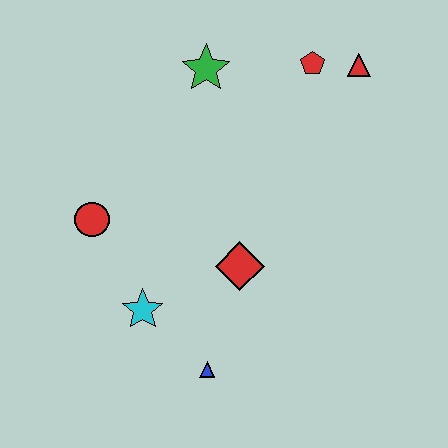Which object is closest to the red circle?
The cyan star is closest to the red circle.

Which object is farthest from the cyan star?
The red triangle is farthest from the cyan star.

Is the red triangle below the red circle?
No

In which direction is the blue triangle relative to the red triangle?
The blue triangle is below the red triangle.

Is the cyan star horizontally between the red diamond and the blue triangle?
No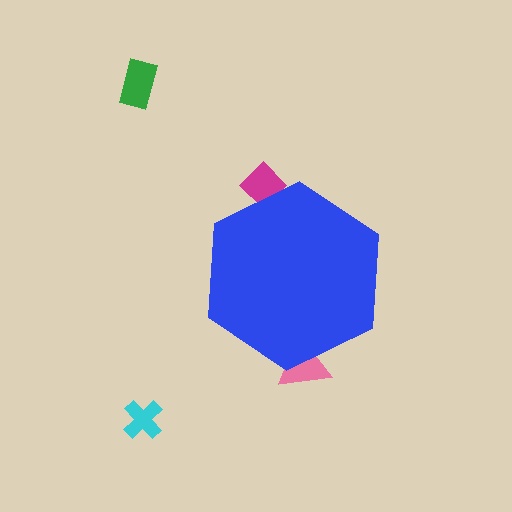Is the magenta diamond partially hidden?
Yes, the magenta diamond is partially hidden behind the blue hexagon.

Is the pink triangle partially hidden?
Yes, the pink triangle is partially hidden behind the blue hexagon.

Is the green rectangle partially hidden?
No, the green rectangle is fully visible.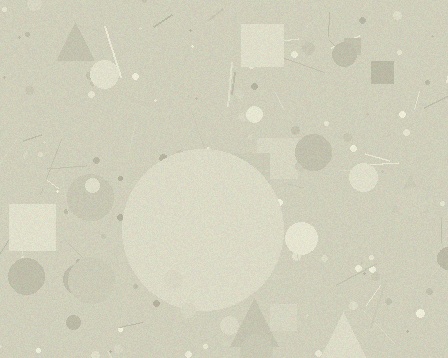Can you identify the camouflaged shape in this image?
The camouflaged shape is a circle.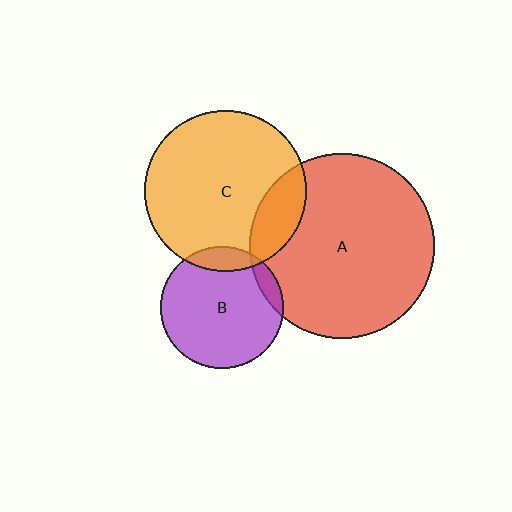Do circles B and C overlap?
Yes.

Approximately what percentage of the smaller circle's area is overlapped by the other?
Approximately 10%.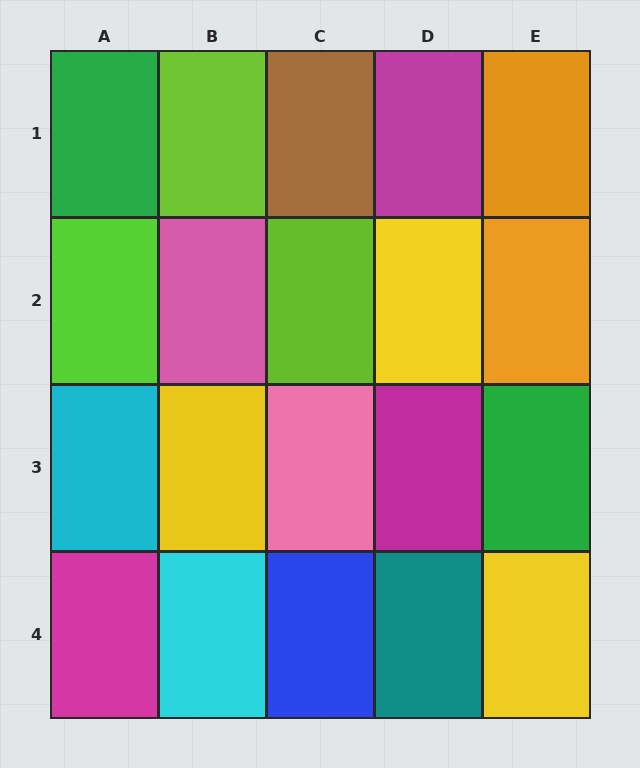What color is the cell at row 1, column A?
Green.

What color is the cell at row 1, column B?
Lime.